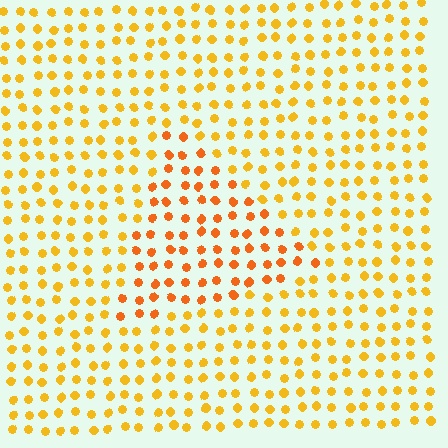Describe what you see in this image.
The image is filled with small yellow elements in a uniform arrangement. A triangle-shaped region is visible where the elements are tinted to a slightly different hue, forming a subtle color boundary.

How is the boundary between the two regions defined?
The boundary is defined purely by a slight shift in hue (about 23 degrees). Spacing, size, and orientation are identical on both sides.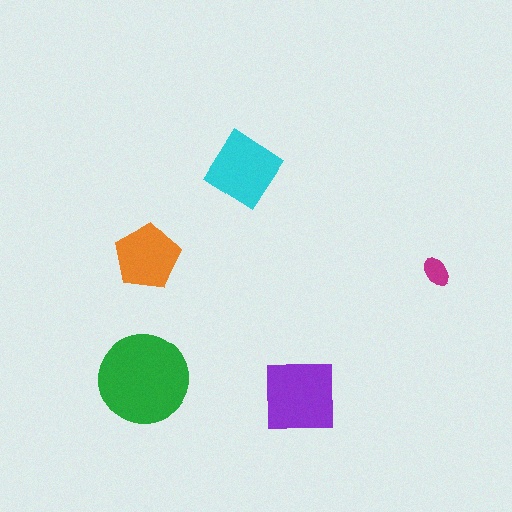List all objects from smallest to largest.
The magenta ellipse, the orange pentagon, the cyan diamond, the purple square, the green circle.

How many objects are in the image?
There are 5 objects in the image.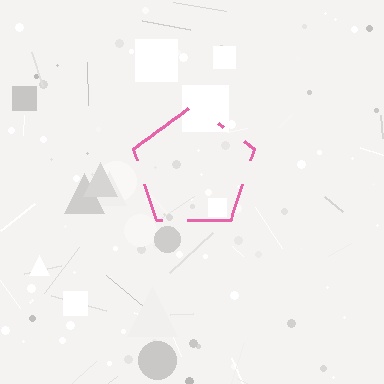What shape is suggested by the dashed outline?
The dashed outline suggests a pentagon.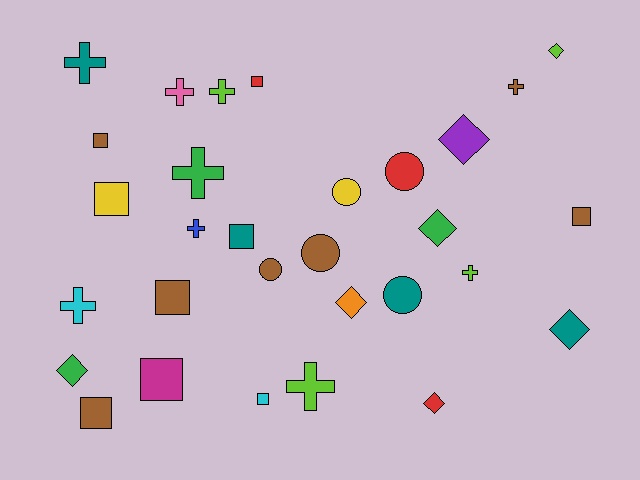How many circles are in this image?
There are 5 circles.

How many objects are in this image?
There are 30 objects.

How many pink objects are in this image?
There is 1 pink object.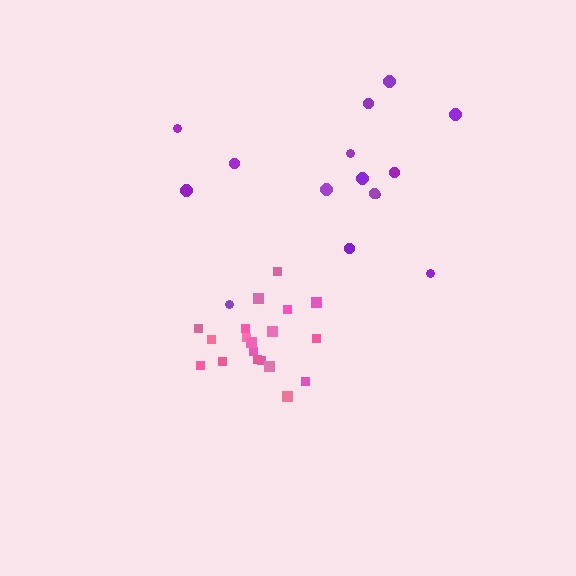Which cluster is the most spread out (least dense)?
Purple.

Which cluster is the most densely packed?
Pink.